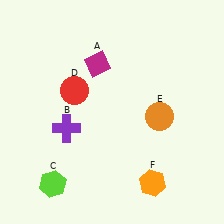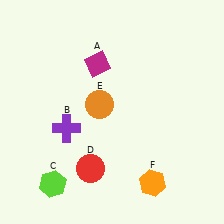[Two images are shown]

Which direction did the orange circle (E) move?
The orange circle (E) moved left.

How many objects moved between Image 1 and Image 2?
2 objects moved between the two images.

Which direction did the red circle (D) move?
The red circle (D) moved down.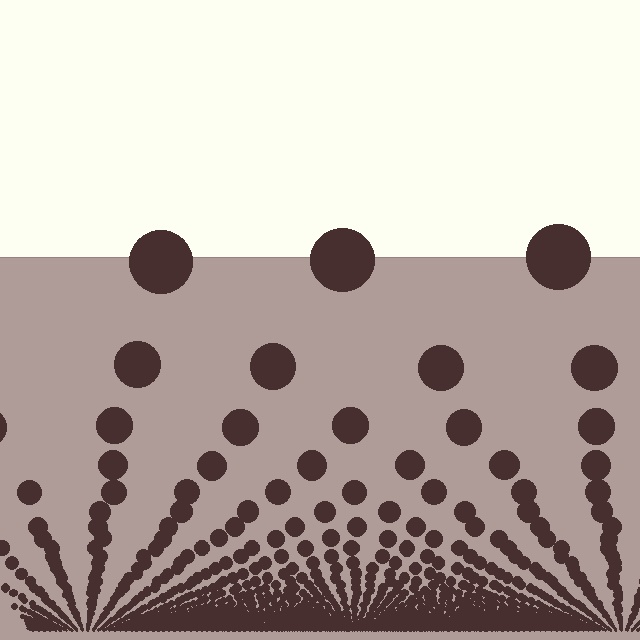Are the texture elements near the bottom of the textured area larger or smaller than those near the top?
Smaller. The gradient is inverted — elements near the bottom are smaller and denser.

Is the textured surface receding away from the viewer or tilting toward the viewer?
The surface appears to tilt toward the viewer. Texture elements get larger and sparser toward the top.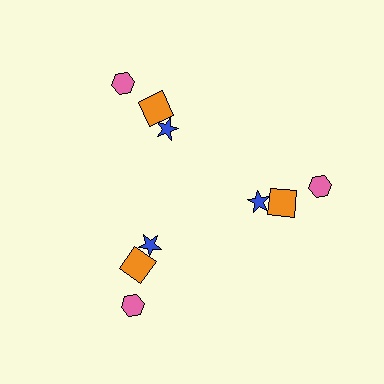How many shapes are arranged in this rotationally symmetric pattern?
There are 9 shapes, arranged in 3 groups of 3.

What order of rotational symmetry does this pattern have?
This pattern has 3-fold rotational symmetry.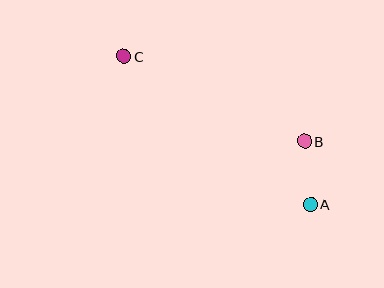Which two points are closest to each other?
Points A and B are closest to each other.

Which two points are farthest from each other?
Points A and C are farthest from each other.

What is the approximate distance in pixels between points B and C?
The distance between B and C is approximately 199 pixels.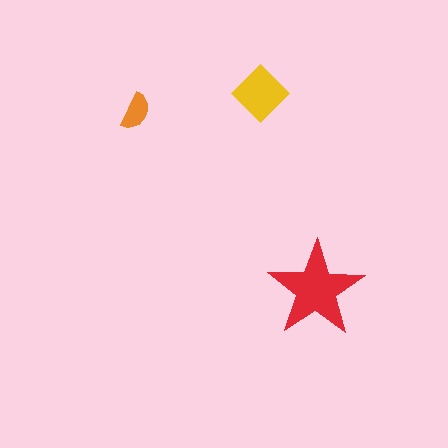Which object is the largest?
The red star.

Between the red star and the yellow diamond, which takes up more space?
The red star.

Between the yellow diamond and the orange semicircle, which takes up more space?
The yellow diamond.